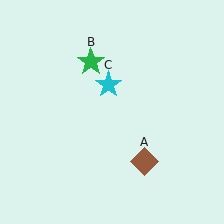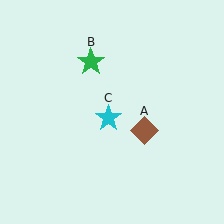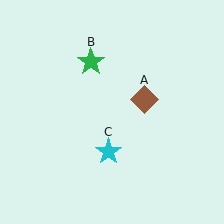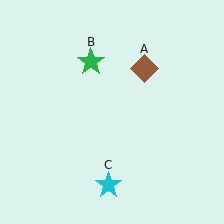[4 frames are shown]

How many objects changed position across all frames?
2 objects changed position: brown diamond (object A), cyan star (object C).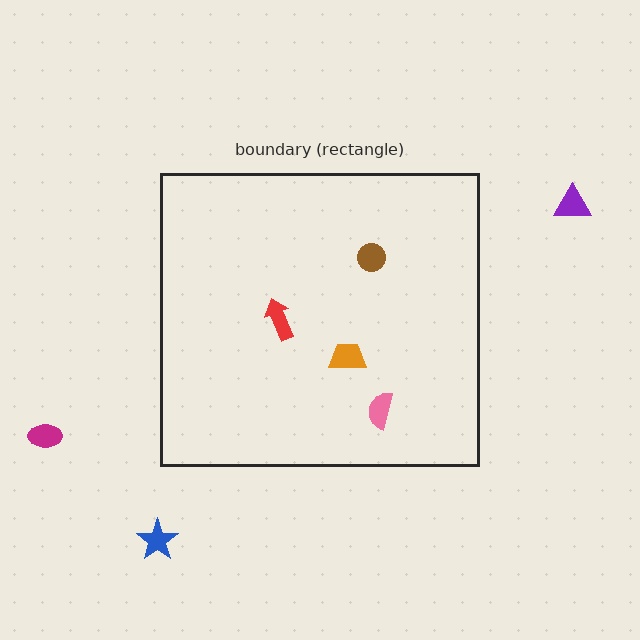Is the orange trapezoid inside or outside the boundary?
Inside.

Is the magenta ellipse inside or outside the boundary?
Outside.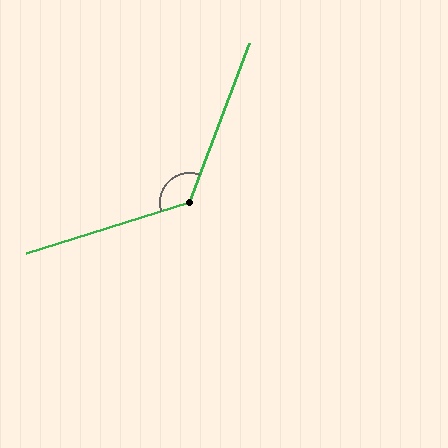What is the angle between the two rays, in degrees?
Approximately 128 degrees.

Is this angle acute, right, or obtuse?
It is obtuse.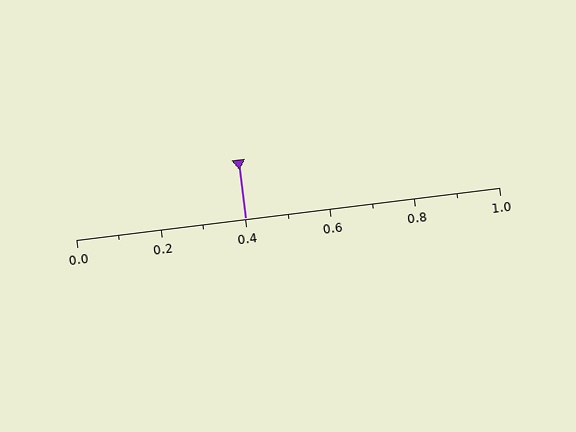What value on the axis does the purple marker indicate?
The marker indicates approximately 0.4.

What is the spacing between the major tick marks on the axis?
The major ticks are spaced 0.2 apart.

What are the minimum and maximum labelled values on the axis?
The axis runs from 0.0 to 1.0.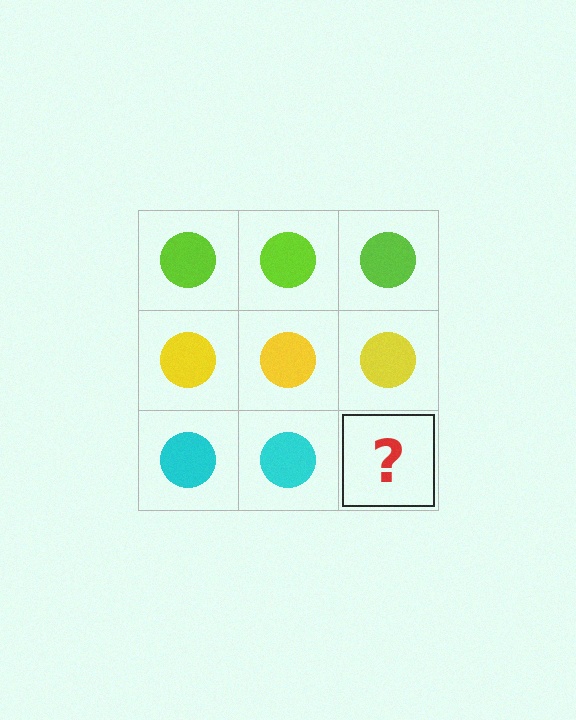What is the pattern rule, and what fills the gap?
The rule is that each row has a consistent color. The gap should be filled with a cyan circle.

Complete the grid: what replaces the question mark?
The question mark should be replaced with a cyan circle.